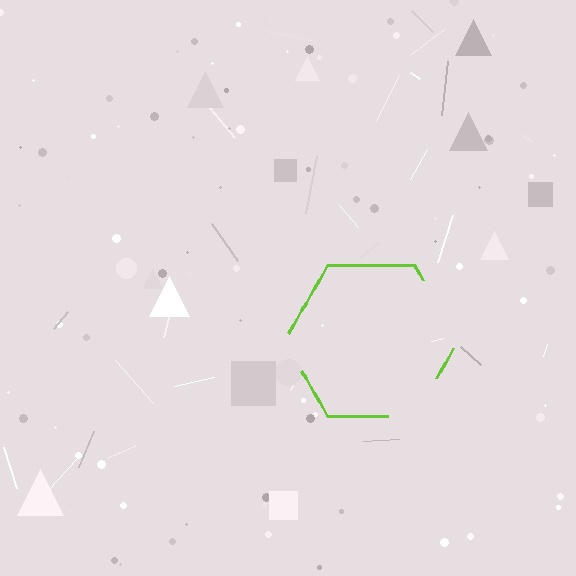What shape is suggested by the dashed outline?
The dashed outline suggests a hexagon.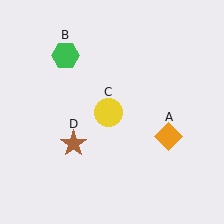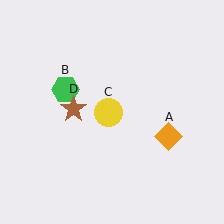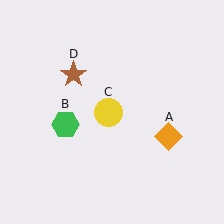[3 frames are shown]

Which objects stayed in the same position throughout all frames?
Orange diamond (object A) and yellow circle (object C) remained stationary.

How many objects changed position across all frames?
2 objects changed position: green hexagon (object B), brown star (object D).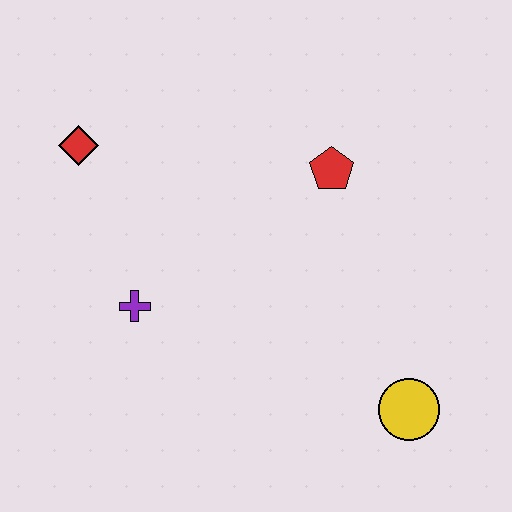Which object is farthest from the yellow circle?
The red diamond is farthest from the yellow circle.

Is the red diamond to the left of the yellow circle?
Yes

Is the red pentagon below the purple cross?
No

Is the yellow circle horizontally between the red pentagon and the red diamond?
No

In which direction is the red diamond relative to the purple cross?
The red diamond is above the purple cross.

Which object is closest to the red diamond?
The purple cross is closest to the red diamond.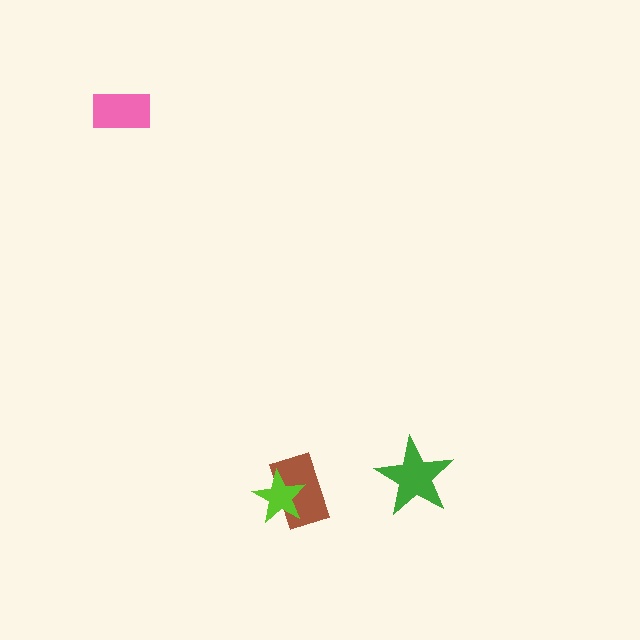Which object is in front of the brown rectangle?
The lime star is in front of the brown rectangle.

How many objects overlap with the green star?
0 objects overlap with the green star.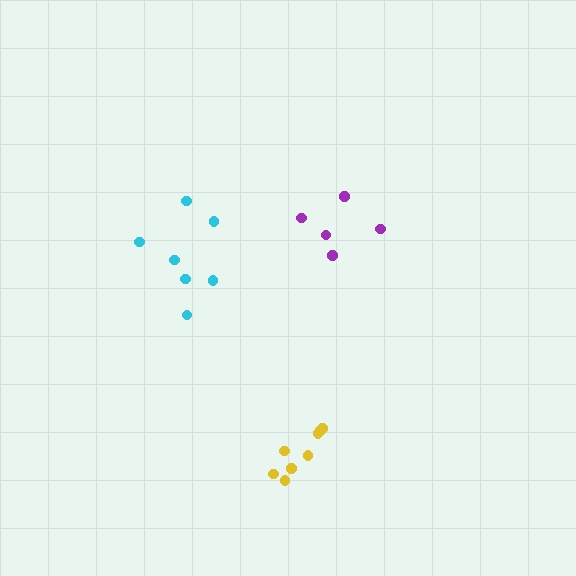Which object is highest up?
The purple cluster is topmost.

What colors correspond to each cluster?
The clusters are colored: purple, yellow, cyan.